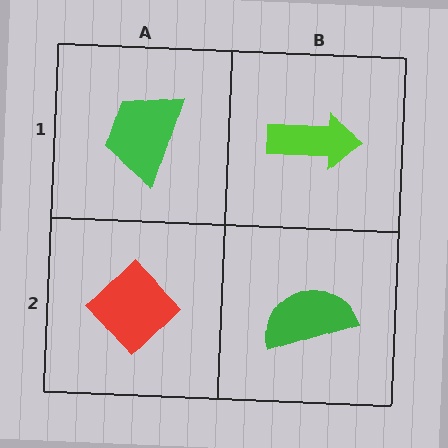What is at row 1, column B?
A lime arrow.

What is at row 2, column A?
A red diamond.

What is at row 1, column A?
A green trapezoid.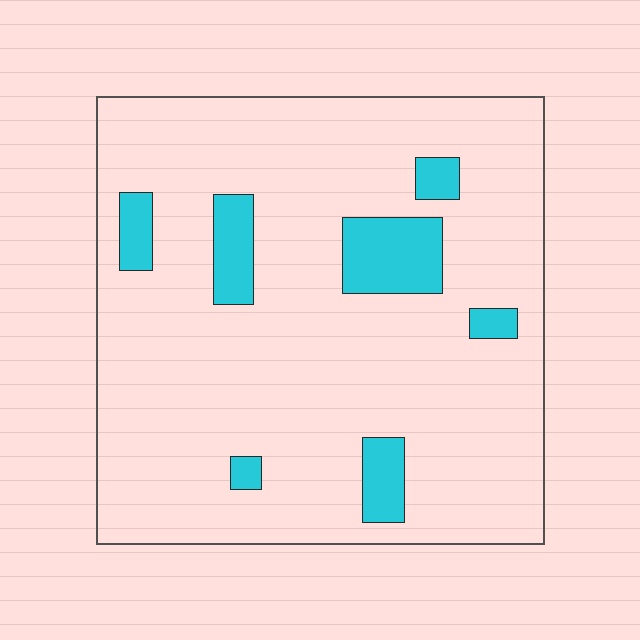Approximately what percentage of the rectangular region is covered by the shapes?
Approximately 10%.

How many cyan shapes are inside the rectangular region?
7.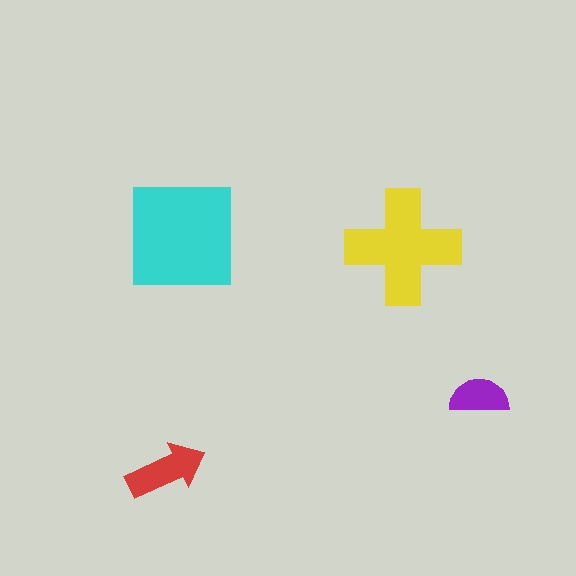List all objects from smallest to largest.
The purple semicircle, the red arrow, the yellow cross, the cyan square.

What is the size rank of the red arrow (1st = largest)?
3rd.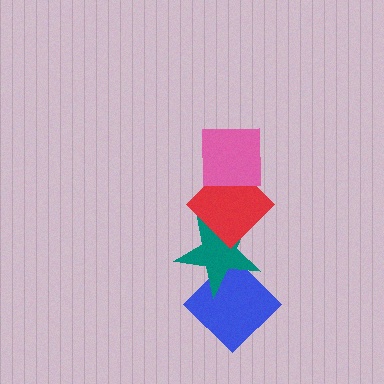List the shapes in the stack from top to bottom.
From top to bottom: the pink square, the red diamond, the teal star, the blue diamond.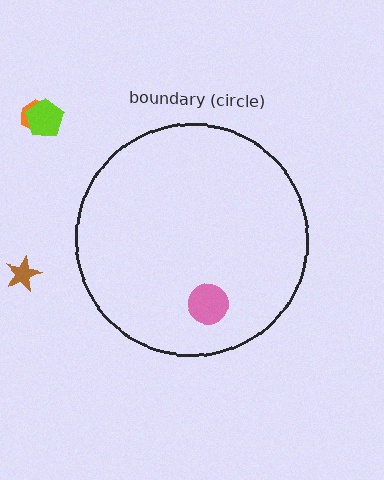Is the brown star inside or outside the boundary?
Outside.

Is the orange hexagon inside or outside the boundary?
Outside.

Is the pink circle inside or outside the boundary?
Inside.